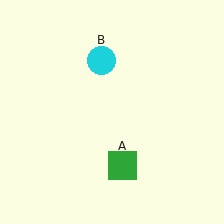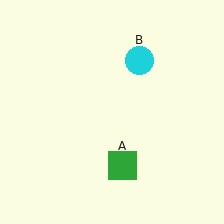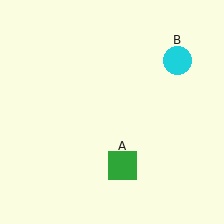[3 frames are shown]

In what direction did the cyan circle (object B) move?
The cyan circle (object B) moved right.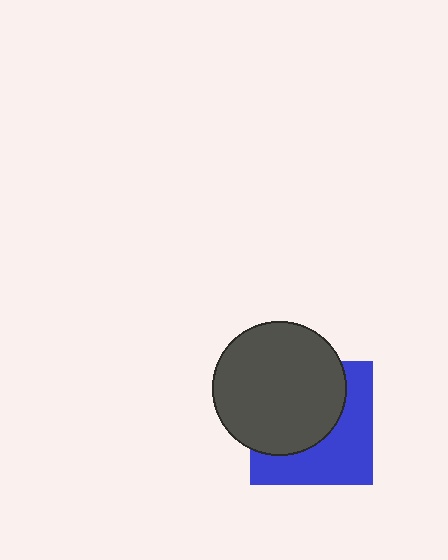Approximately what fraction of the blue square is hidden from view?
Roughly 53% of the blue square is hidden behind the dark gray circle.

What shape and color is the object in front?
The object in front is a dark gray circle.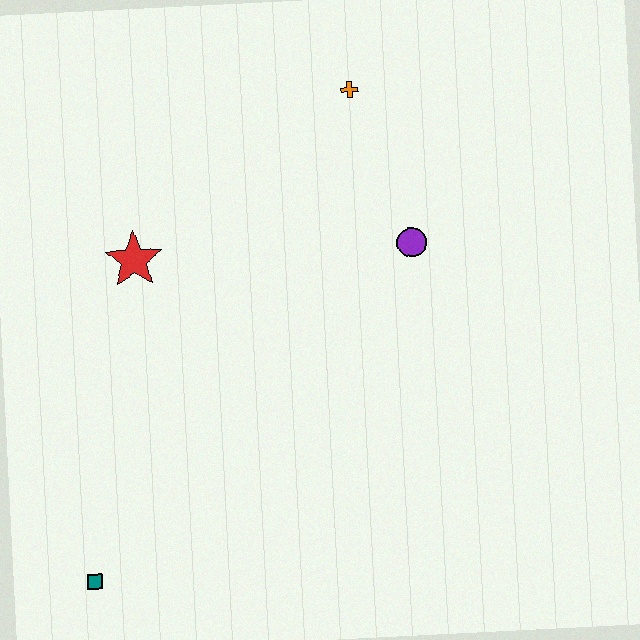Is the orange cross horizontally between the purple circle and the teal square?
Yes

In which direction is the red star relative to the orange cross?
The red star is to the left of the orange cross.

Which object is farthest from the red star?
The teal square is farthest from the red star.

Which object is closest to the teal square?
The red star is closest to the teal square.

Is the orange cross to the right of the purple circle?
No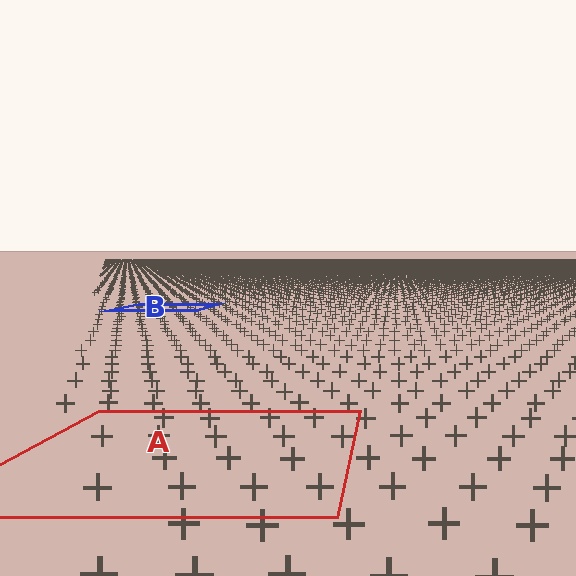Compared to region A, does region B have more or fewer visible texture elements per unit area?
Region B has more texture elements per unit area — they are packed more densely because it is farther away.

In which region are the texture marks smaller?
The texture marks are smaller in region B, because it is farther away.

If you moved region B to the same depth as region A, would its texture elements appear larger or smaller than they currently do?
They would appear larger. At a closer depth, the same texture elements are projected at a bigger on-screen size.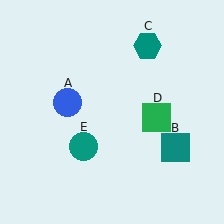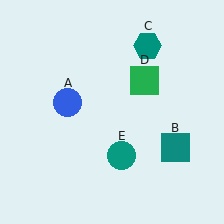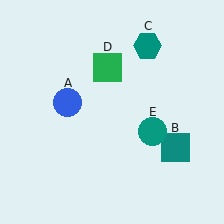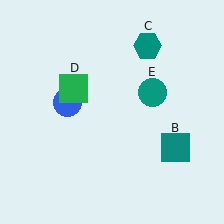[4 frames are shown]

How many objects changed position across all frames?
2 objects changed position: green square (object D), teal circle (object E).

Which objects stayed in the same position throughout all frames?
Blue circle (object A) and teal square (object B) and teal hexagon (object C) remained stationary.